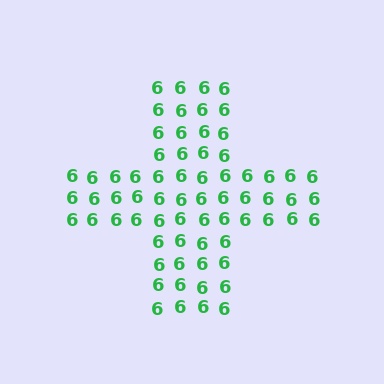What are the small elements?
The small elements are digit 6's.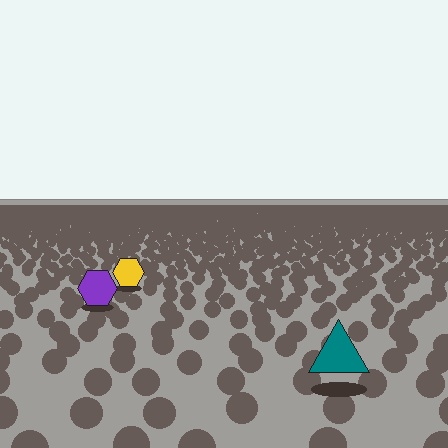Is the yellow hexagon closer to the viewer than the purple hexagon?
No. The purple hexagon is closer — you can tell from the texture gradient: the ground texture is coarser near it.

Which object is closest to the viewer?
The teal triangle is closest. The texture marks near it are larger and more spread out.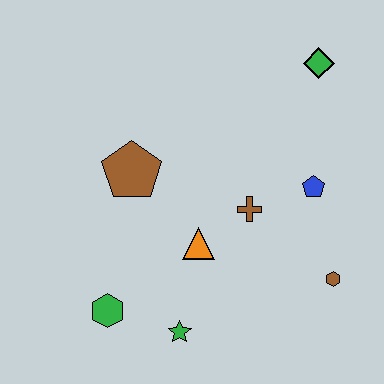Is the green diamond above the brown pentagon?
Yes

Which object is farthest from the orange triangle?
The green diamond is farthest from the orange triangle.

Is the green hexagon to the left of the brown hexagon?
Yes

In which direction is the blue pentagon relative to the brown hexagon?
The blue pentagon is above the brown hexagon.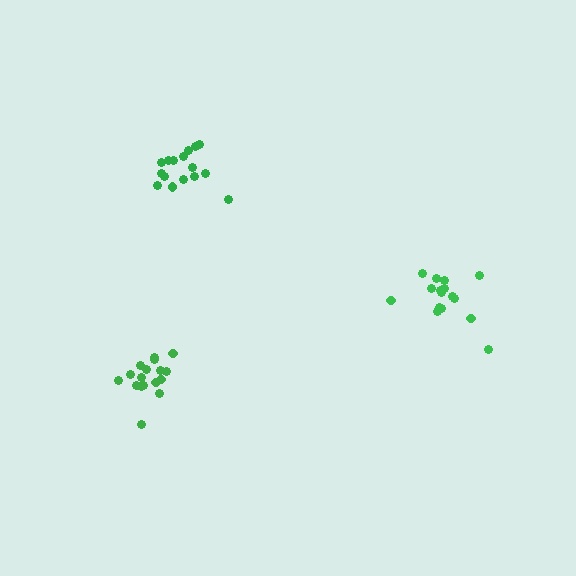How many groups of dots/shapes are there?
There are 3 groups.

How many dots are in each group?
Group 1: 16 dots, Group 2: 16 dots, Group 3: 18 dots (50 total).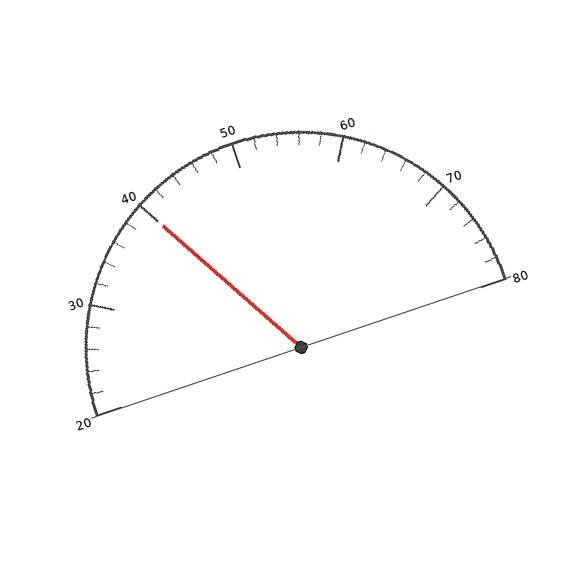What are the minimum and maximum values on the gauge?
The gauge ranges from 20 to 80.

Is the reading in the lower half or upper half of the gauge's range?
The reading is in the lower half of the range (20 to 80).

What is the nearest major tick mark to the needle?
The nearest major tick mark is 40.